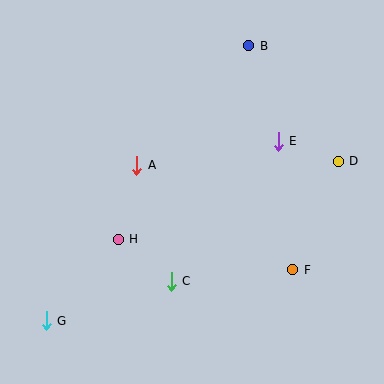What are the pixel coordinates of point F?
Point F is at (293, 270).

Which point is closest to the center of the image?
Point A at (137, 165) is closest to the center.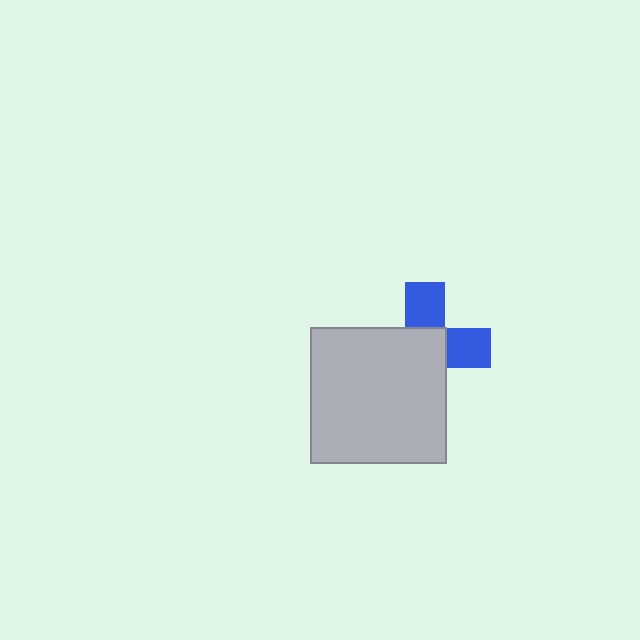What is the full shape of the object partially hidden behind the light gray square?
The partially hidden object is a blue cross.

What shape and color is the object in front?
The object in front is a light gray square.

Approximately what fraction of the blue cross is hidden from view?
Roughly 60% of the blue cross is hidden behind the light gray square.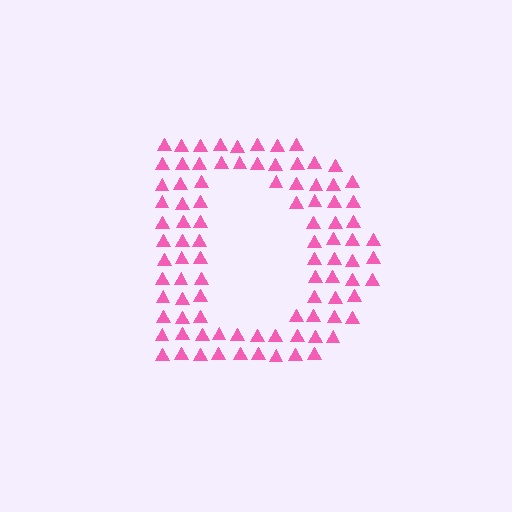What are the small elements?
The small elements are triangles.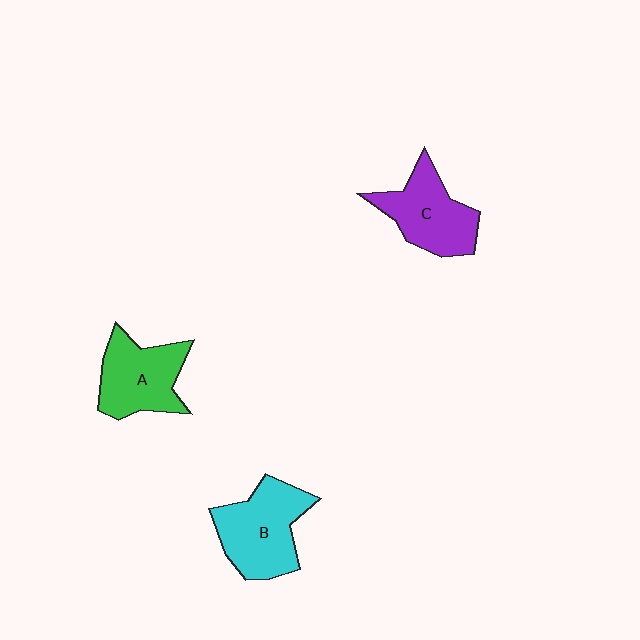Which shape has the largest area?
Shape B (cyan).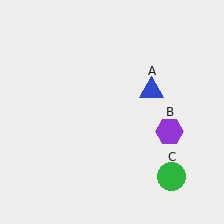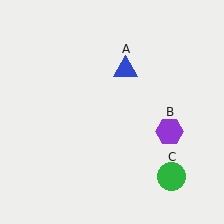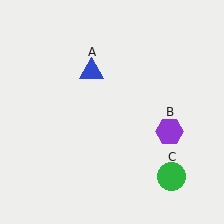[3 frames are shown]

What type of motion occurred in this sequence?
The blue triangle (object A) rotated counterclockwise around the center of the scene.